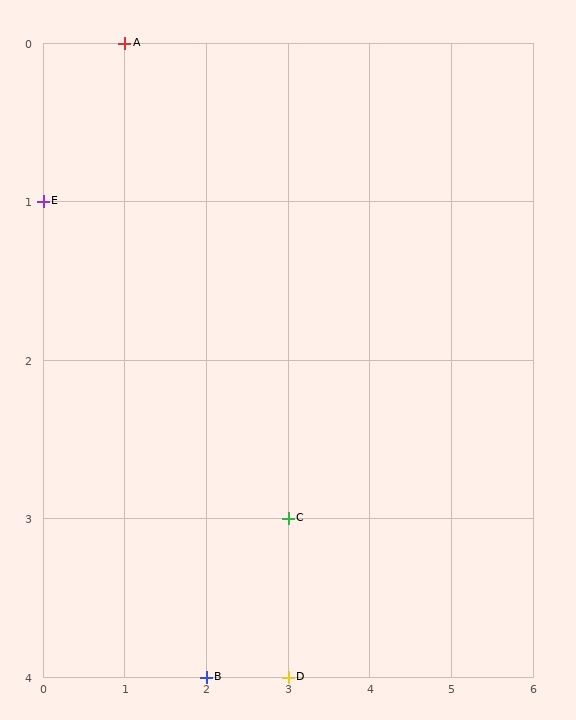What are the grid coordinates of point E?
Point E is at grid coordinates (0, 1).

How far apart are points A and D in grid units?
Points A and D are 2 columns and 4 rows apart (about 4.5 grid units diagonally).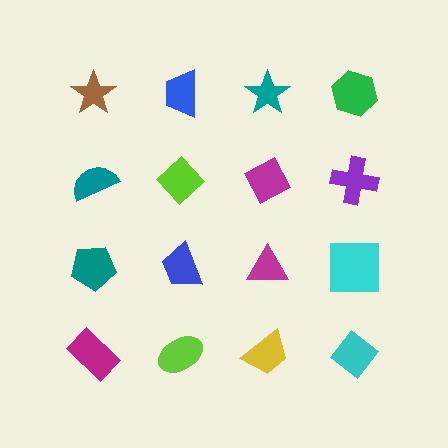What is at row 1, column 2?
A blue trapezoid.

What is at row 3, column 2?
A blue trapezoid.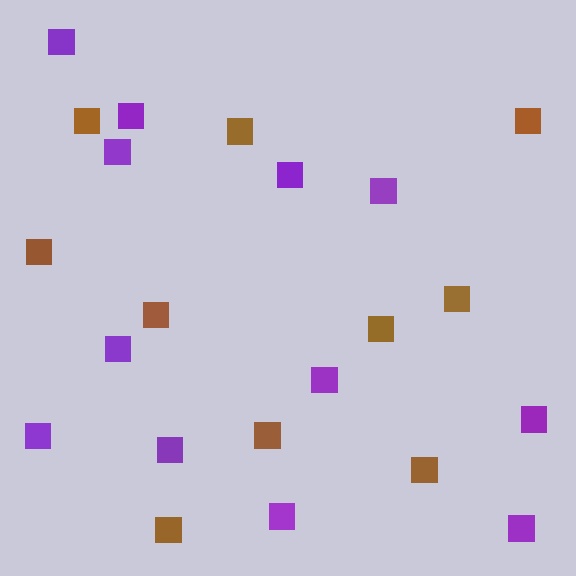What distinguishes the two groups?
There are 2 groups: one group of purple squares (12) and one group of brown squares (10).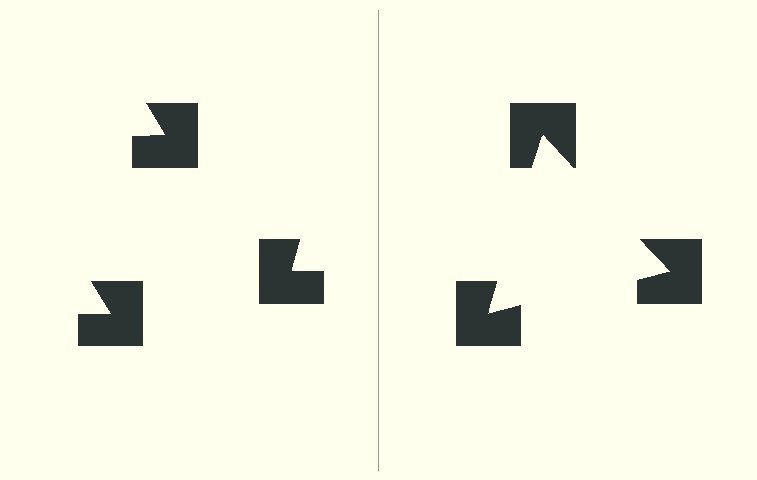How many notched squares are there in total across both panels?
6 — 3 on each side.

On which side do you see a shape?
An illusory triangle appears on the right side. On the left side the wedge cuts are rotated, so no coherent shape forms.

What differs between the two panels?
The notched squares are positioned identically on both sides; only the wedge orientations differ. On the right they align to a triangle; on the left they are misaligned.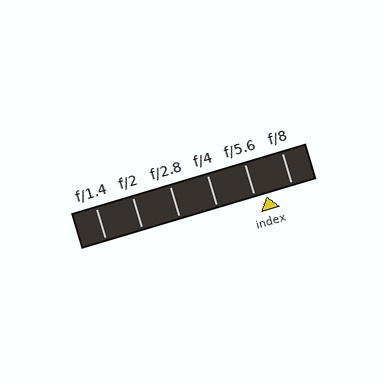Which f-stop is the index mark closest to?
The index mark is closest to f/5.6.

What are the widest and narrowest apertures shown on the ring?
The widest aperture shown is f/1.4 and the narrowest is f/8.